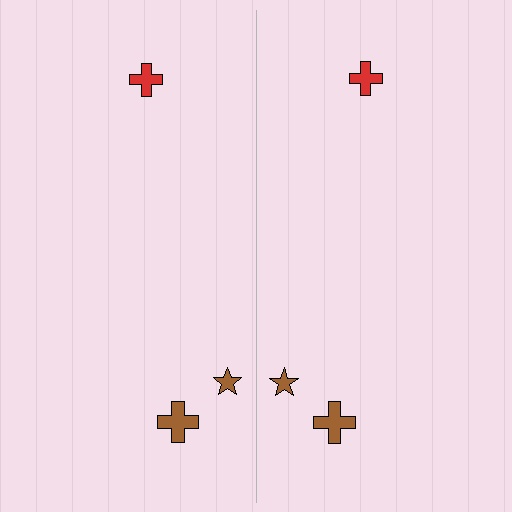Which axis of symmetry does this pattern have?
The pattern has a vertical axis of symmetry running through the center of the image.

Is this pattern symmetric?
Yes, this pattern has bilateral (reflection) symmetry.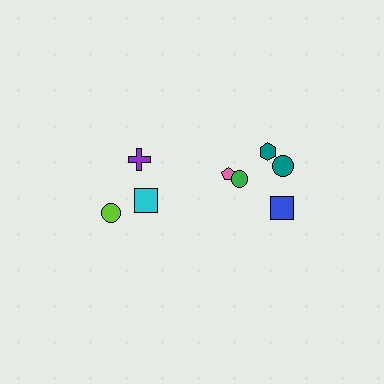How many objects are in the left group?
There are 3 objects.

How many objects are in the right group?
There are 5 objects.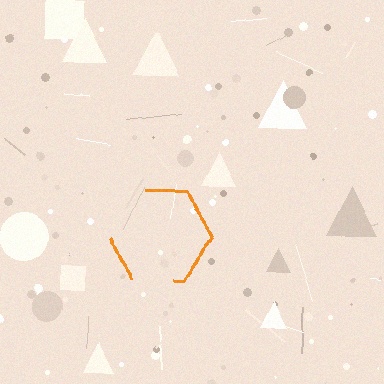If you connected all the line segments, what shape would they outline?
They would outline a hexagon.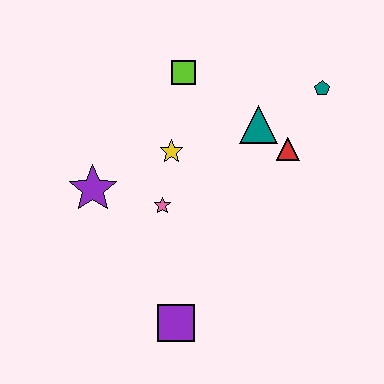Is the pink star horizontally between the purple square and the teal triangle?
No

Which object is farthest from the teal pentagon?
The purple square is farthest from the teal pentagon.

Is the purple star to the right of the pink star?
No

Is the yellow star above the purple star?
Yes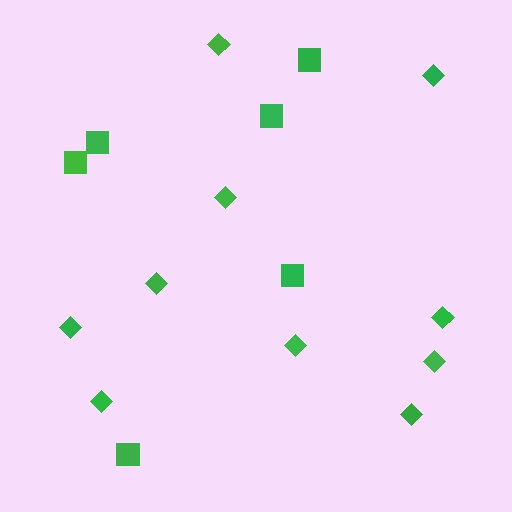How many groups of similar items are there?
There are 2 groups: one group of diamonds (10) and one group of squares (6).